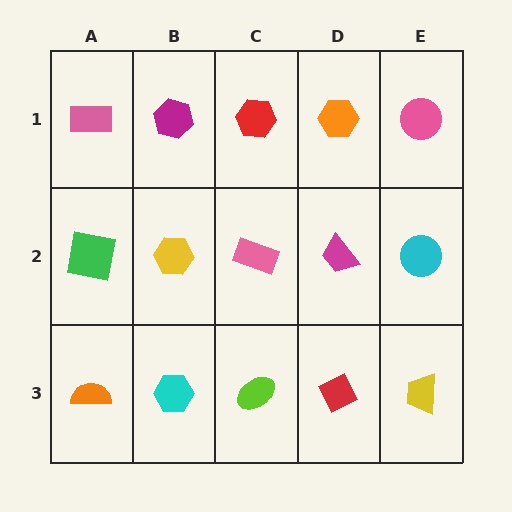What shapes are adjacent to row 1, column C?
A pink rectangle (row 2, column C), a magenta hexagon (row 1, column B), an orange hexagon (row 1, column D).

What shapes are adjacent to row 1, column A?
A green square (row 2, column A), a magenta hexagon (row 1, column B).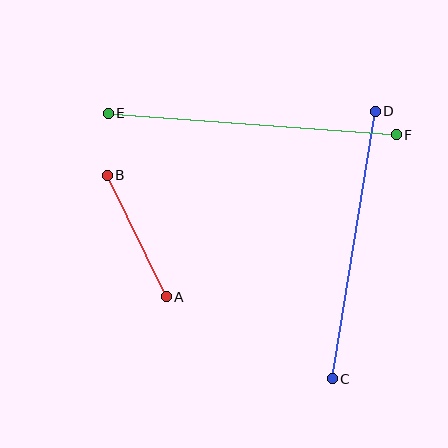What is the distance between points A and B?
The distance is approximately 135 pixels.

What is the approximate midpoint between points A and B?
The midpoint is at approximately (137, 236) pixels.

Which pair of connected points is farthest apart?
Points E and F are farthest apart.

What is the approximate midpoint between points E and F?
The midpoint is at approximately (252, 124) pixels.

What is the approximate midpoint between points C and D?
The midpoint is at approximately (354, 245) pixels.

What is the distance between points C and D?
The distance is approximately 271 pixels.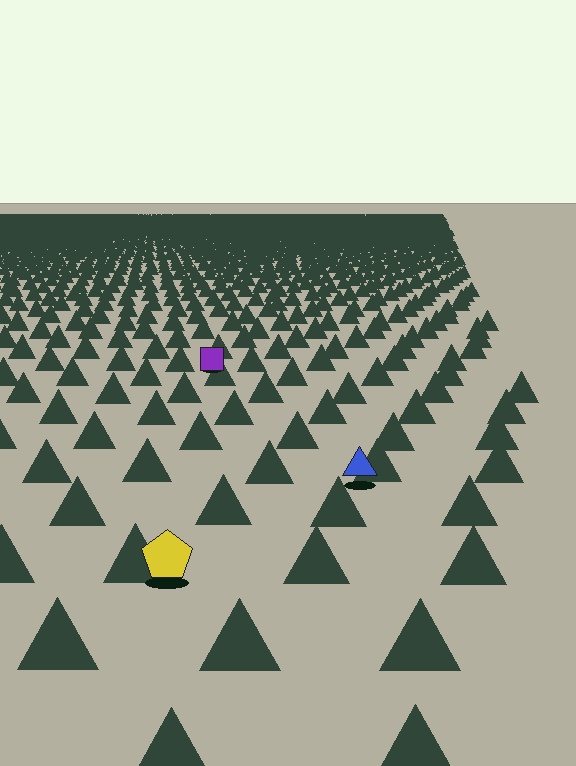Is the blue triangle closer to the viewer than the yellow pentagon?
No. The yellow pentagon is closer — you can tell from the texture gradient: the ground texture is coarser near it.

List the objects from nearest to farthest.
From nearest to farthest: the yellow pentagon, the blue triangle, the purple square.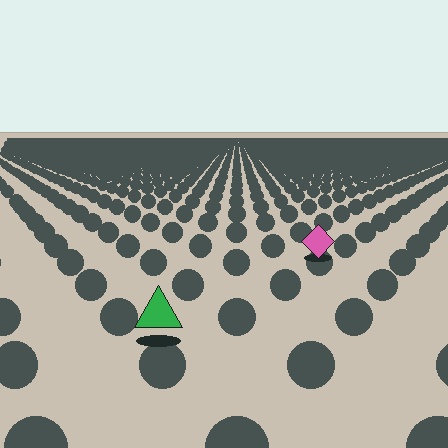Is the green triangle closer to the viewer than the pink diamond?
Yes. The green triangle is closer — you can tell from the texture gradient: the ground texture is coarser near it.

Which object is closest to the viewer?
The green triangle is closest. The texture marks near it are larger and more spread out.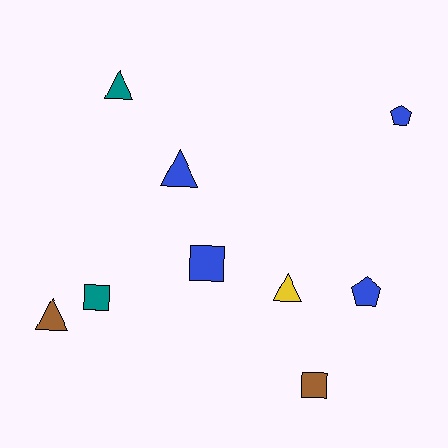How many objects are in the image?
There are 9 objects.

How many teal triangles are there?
There is 1 teal triangle.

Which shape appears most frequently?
Triangle, with 4 objects.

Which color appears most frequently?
Blue, with 4 objects.